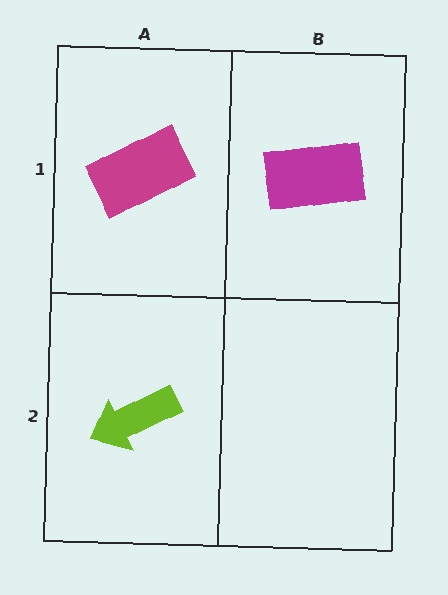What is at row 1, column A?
A magenta rectangle.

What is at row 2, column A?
A lime arrow.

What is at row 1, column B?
A magenta rectangle.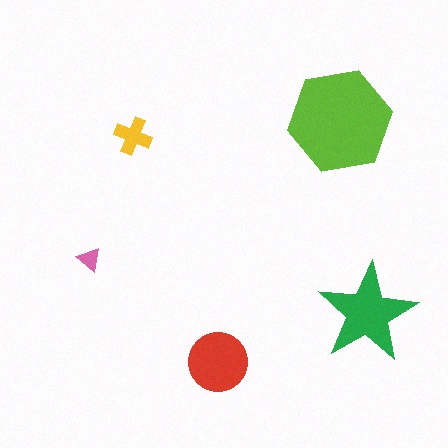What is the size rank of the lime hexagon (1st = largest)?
1st.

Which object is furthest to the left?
The pink triangle is leftmost.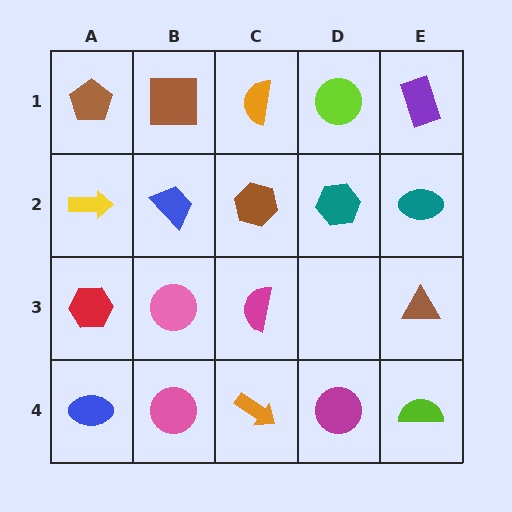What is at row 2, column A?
A yellow arrow.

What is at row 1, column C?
An orange semicircle.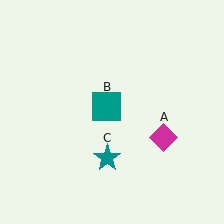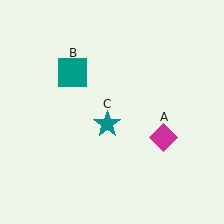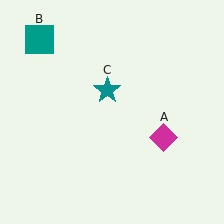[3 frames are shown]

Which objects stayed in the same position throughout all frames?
Magenta diamond (object A) remained stationary.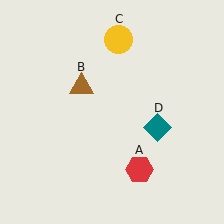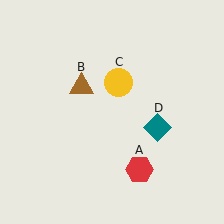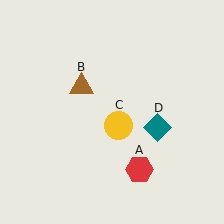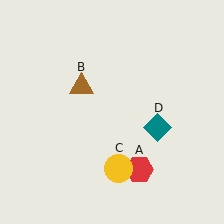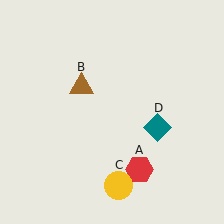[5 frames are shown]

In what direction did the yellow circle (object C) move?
The yellow circle (object C) moved down.